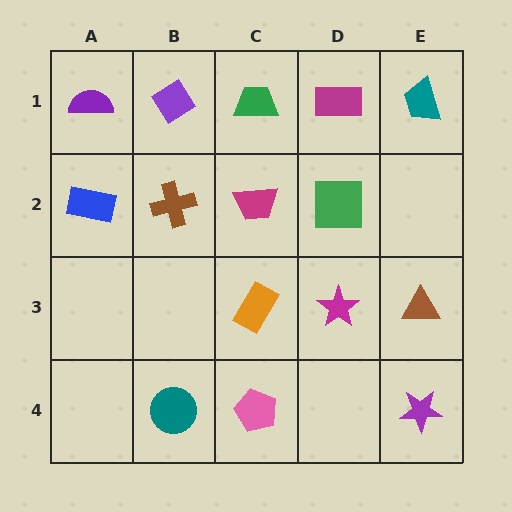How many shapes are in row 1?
5 shapes.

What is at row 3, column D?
A magenta star.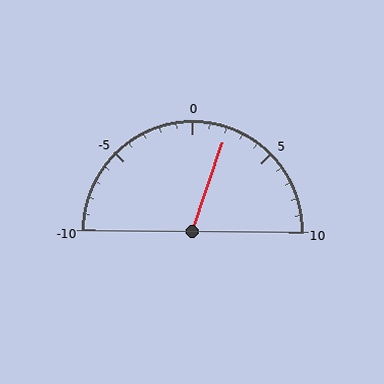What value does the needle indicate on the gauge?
The needle indicates approximately 2.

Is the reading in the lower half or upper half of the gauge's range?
The reading is in the upper half of the range (-10 to 10).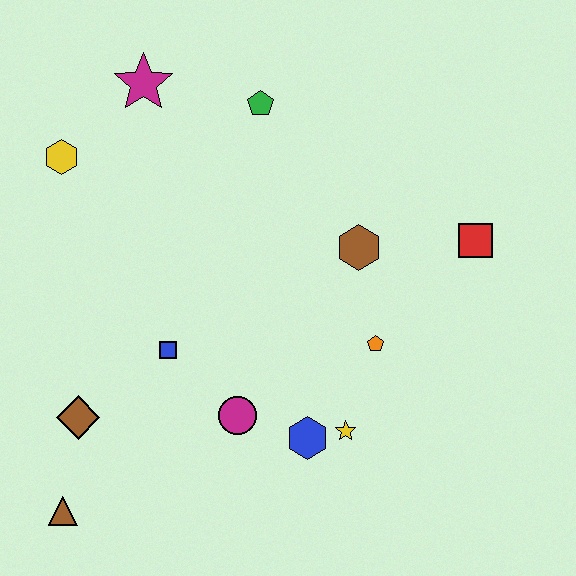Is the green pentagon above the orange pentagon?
Yes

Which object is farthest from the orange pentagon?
The yellow hexagon is farthest from the orange pentagon.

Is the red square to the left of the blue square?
No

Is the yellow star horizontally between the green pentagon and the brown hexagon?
Yes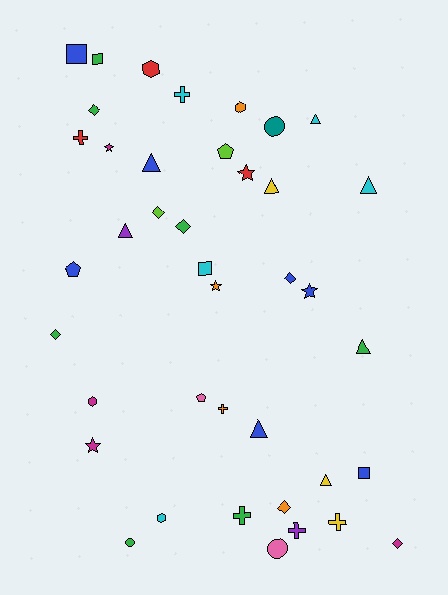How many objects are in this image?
There are 40 objects.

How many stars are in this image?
There are 5 stars.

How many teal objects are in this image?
There is 1 teal object.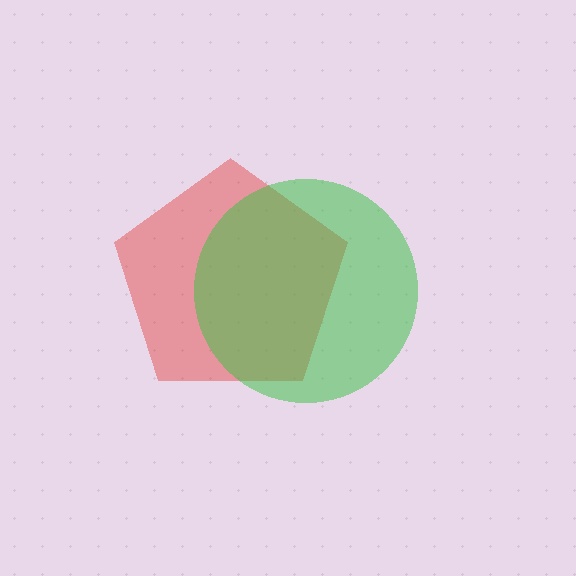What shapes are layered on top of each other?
The layered shapes are: a red pentagon, a green circle.